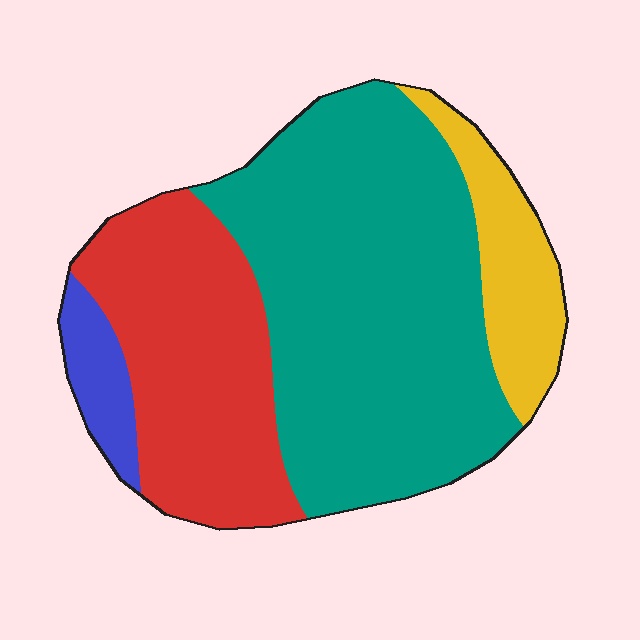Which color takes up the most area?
Teal, at roughly 55%.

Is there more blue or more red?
Red.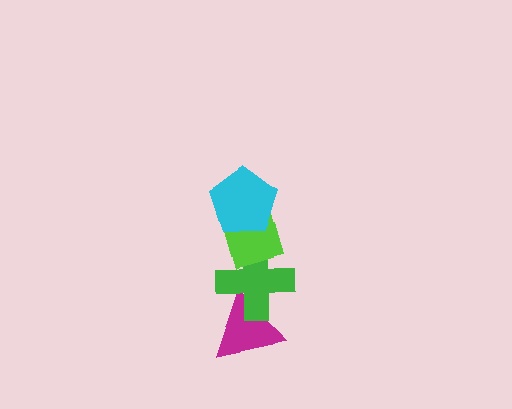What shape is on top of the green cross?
The lime diamond is on top of the green cross.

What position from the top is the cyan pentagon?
The cyan pentagon is 1st from the top.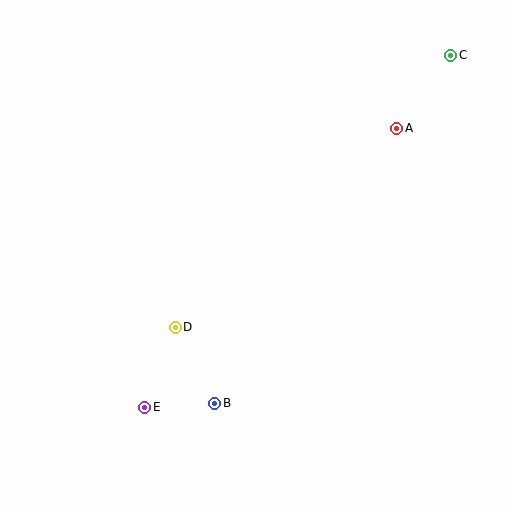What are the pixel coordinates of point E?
Point E is at (145, 407).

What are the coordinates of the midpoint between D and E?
The midpoint between D and E is at (160, 367).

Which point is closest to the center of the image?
Point D at (175, 327) is closest to the center.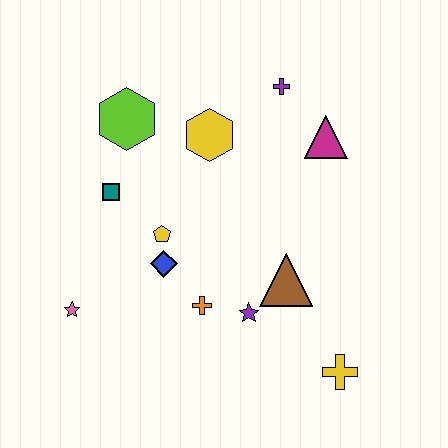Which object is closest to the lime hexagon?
The teal square is closest to the lime hexagon.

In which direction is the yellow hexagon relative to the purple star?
The yellow hexagon is above the purple star.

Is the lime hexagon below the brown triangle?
No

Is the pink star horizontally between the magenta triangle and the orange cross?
No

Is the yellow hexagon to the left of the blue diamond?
No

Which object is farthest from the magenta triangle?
The pink star is farthest from the magenta triangle.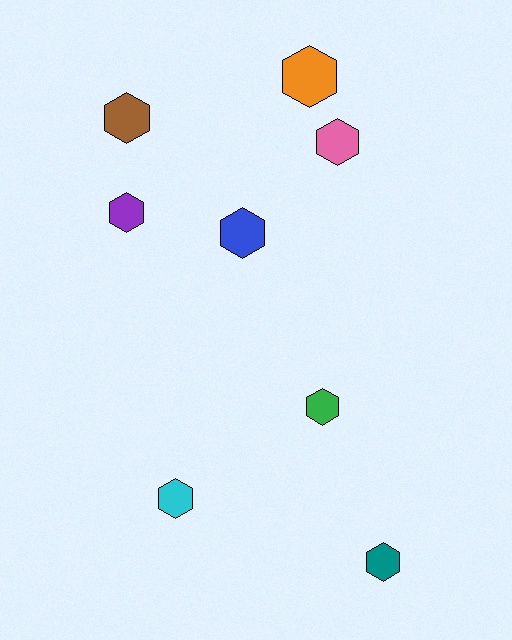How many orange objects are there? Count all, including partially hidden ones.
There is 1 orange object.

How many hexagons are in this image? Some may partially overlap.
There are 8 hexagons.